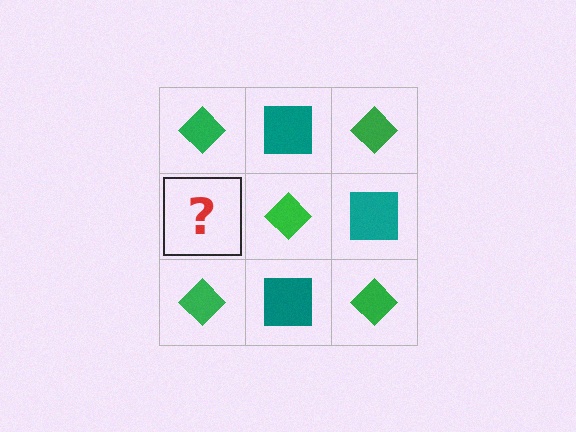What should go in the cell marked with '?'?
The missing cell should contain a teal square.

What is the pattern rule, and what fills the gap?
The rule is that it alternates green diamond and teal square in a checkerboard pattern. The gap should be filled with a teal square.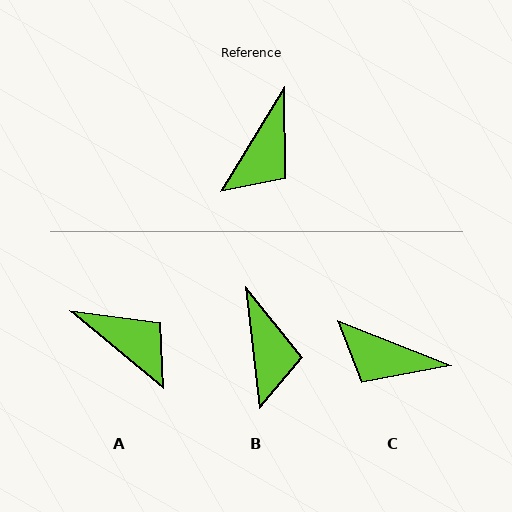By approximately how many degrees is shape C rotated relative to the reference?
Approximately 80 degrees clockwise.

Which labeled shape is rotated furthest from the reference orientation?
A, about 82 degrees away.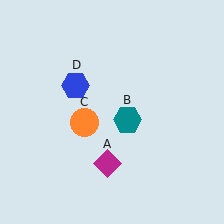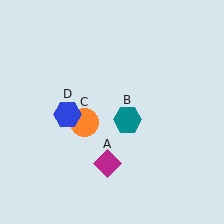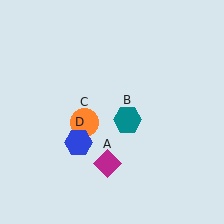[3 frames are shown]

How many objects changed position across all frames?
1 object changed position: blue hexagon (object D).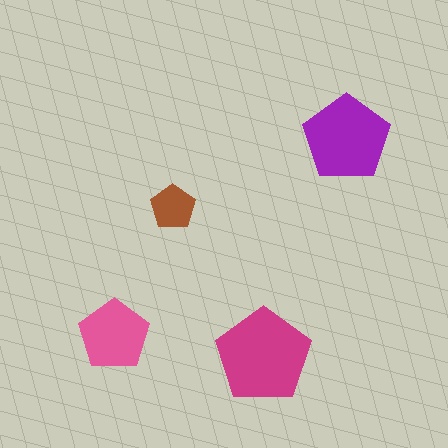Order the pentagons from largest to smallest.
the magenta one, the purple one, the pink one, the brown one.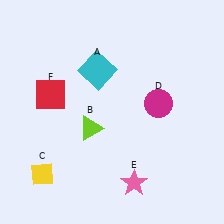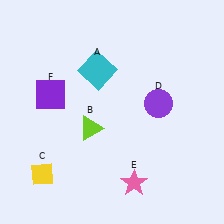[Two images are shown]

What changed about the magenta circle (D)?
In Image 1, D is magenta. In Image 2, it changed to purple.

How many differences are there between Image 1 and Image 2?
There are 2 differences between the two images.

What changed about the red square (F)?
In Image 1, F is red. In Image 2, it changed to purple.